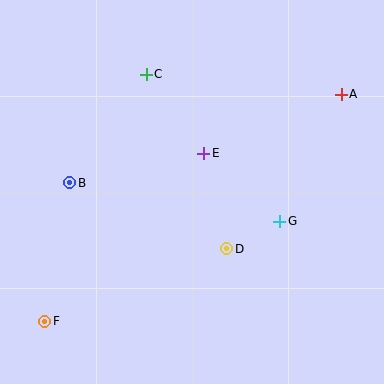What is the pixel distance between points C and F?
The distance between C and F is 267 pixels.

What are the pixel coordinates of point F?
Point F is at (45, 321).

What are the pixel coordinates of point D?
Point D is at (227, 249).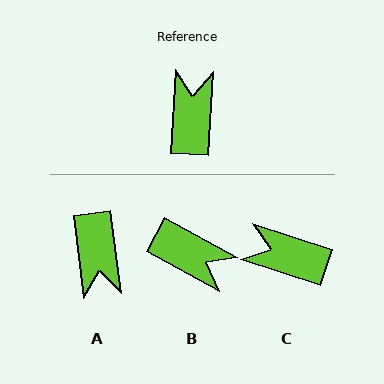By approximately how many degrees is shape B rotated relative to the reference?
Approximately 115 degrees clockwise.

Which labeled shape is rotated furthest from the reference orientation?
A, about 170 degrees away.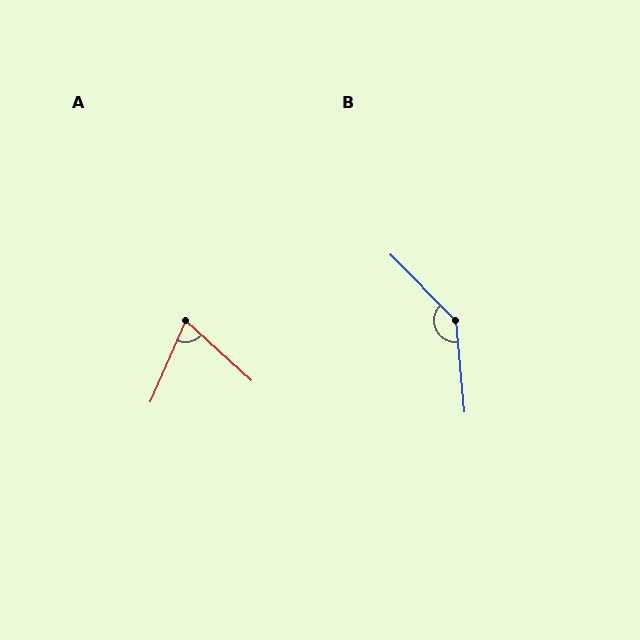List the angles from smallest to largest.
A (72°), B (141°).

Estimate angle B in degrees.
Approximately 141 degrees.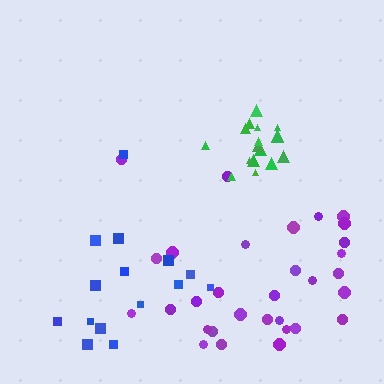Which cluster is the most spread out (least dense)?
Blue.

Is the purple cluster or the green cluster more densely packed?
Green.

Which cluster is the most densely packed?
Green.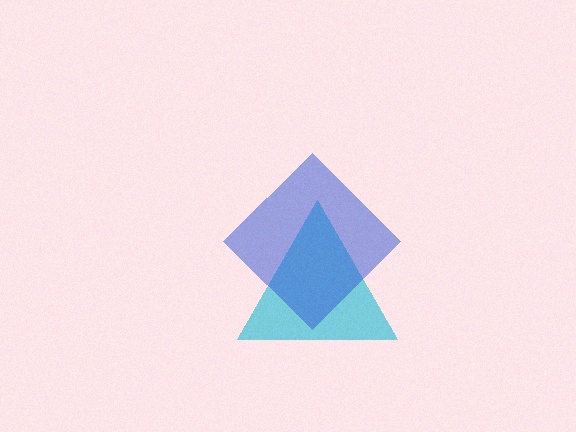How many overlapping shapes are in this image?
There are 2 overlapping shapes in the image.